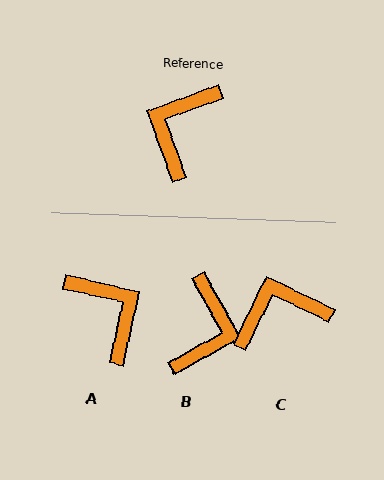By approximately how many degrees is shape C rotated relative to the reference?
Approximately 46 degrees clockwise.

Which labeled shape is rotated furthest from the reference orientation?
B, about 171 degrees away.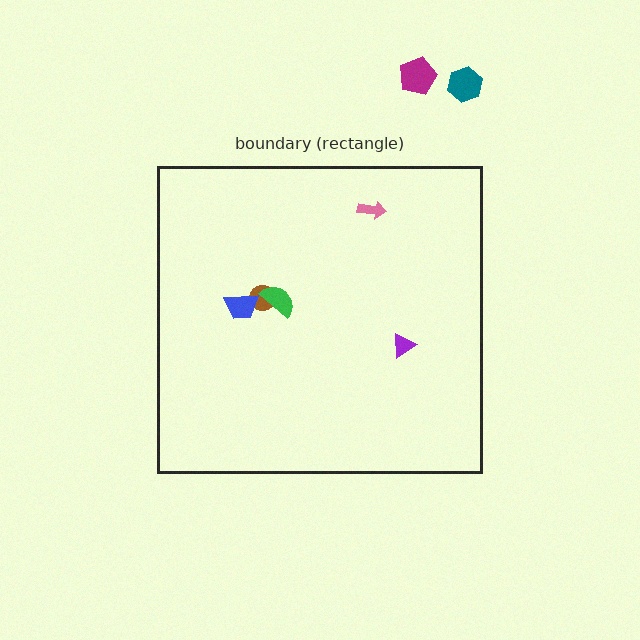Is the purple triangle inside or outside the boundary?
Inside.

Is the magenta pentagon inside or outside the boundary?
Outside.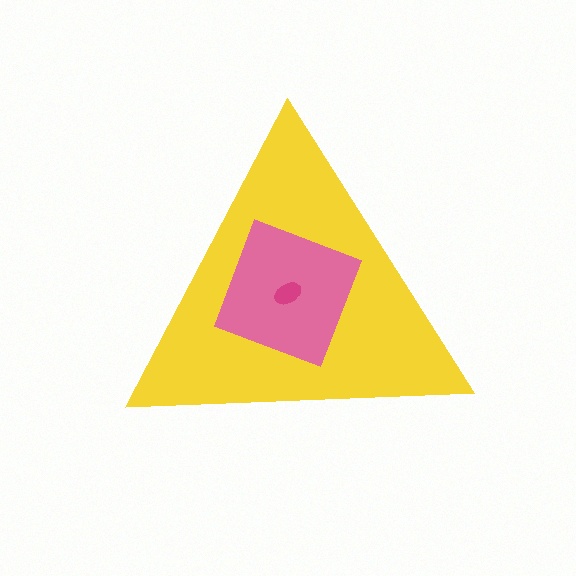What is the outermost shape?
The yellow triangle.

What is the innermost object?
The magenta ellipse.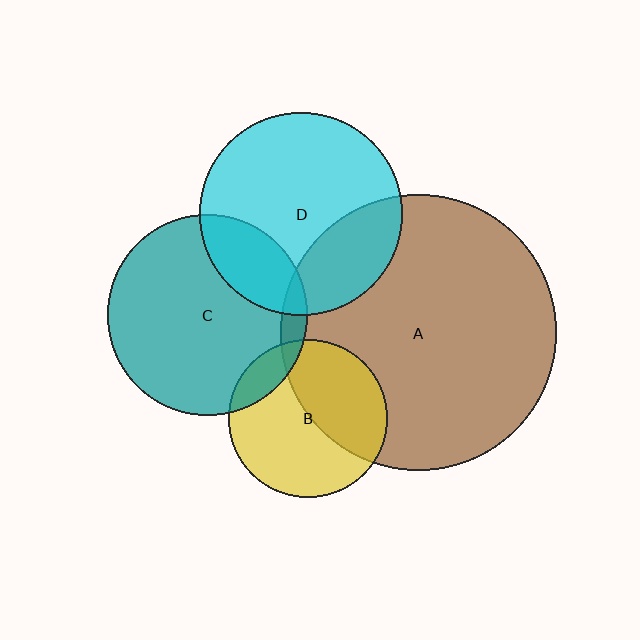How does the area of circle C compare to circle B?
Approximately 1.6 times.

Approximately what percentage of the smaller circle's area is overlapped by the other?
Approximately 20%.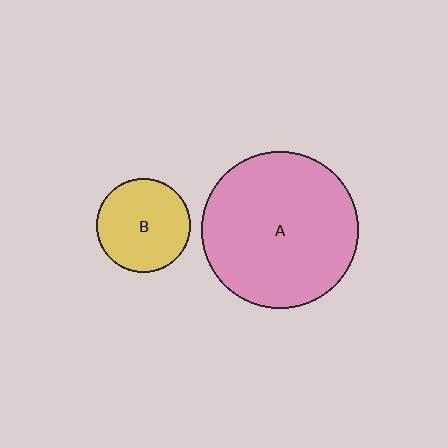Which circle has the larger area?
Circle A (pink).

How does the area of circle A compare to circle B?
Approximately 2.8 times.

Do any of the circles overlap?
No, none of the circles overlap.